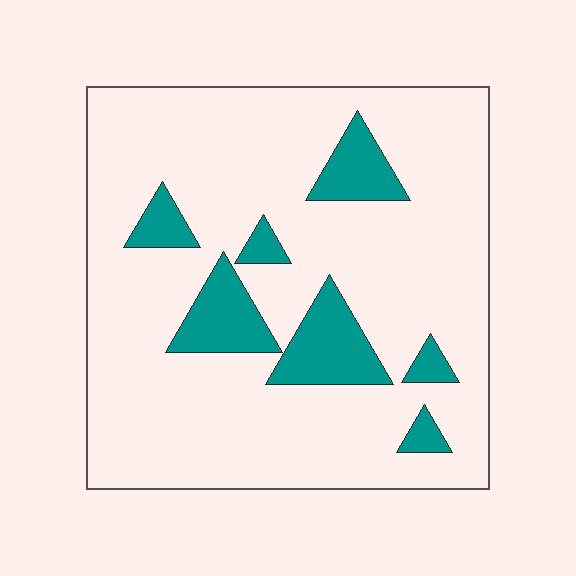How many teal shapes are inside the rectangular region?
7.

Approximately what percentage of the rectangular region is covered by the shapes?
Approximately 15%.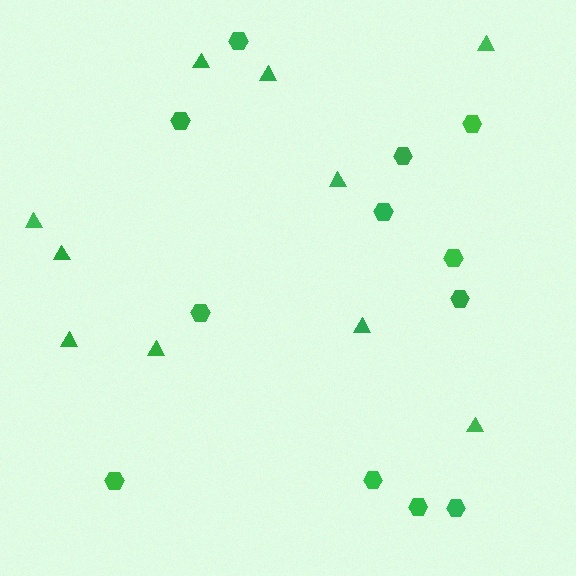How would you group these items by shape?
There are 2 groups: one group of triangles (10) and one group of hexagons (12).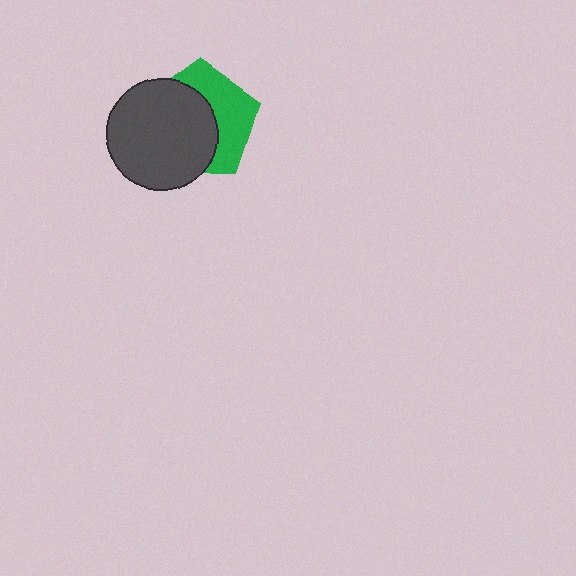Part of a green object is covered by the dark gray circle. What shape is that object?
It is a pentagon.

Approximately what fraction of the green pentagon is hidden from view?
Roughly 57% of the green pentagon is hidden behind the dark gray circle.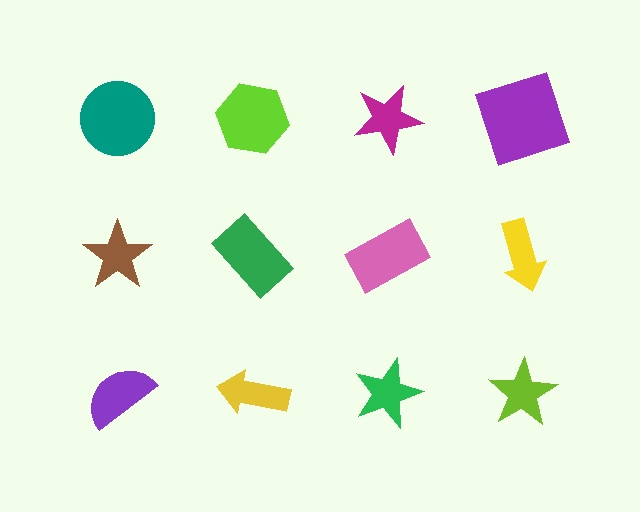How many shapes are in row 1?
4 shapes.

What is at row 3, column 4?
A lime star.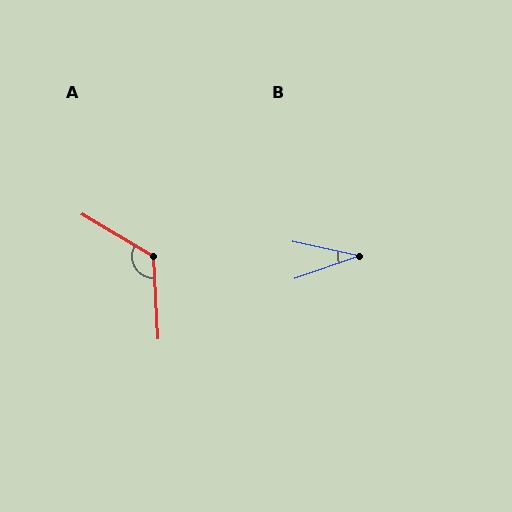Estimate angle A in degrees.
Approximately 124 degrees.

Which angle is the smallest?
B, at approximately 31 degrees.